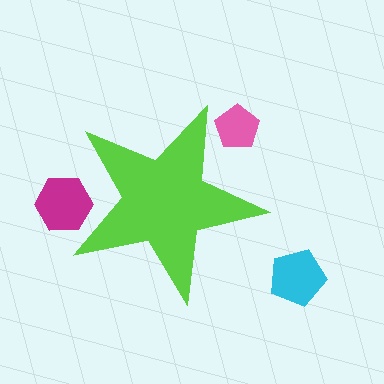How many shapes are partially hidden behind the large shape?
2 shapes are partially hidden.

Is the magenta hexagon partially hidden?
Yes, the magenta hexagon is partially hidden behind the lime star.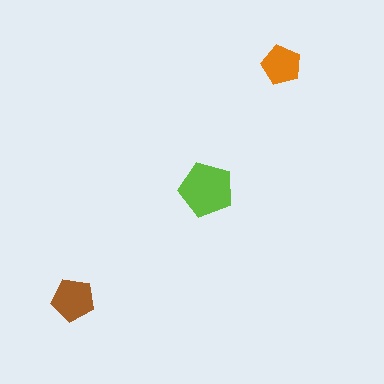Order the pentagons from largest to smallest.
the lime one, the brown one, the orange one.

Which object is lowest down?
The brown pentagon is bottommost.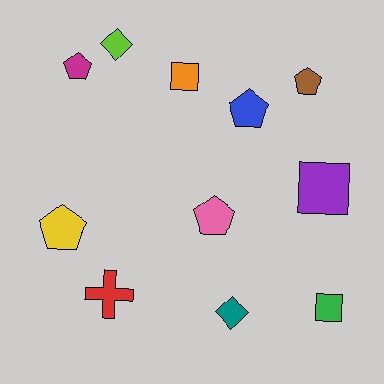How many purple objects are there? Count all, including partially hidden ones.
There is 1 purple object.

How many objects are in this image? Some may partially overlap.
There are 11 objects.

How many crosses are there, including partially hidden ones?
There is 1 cross.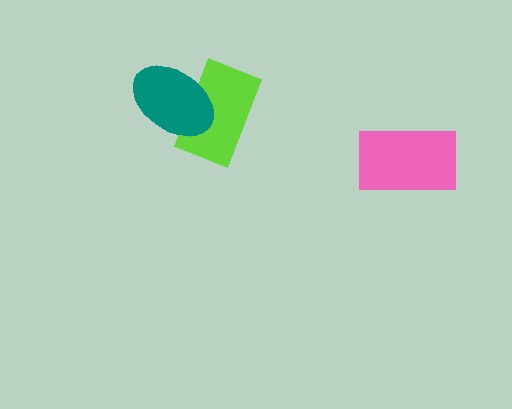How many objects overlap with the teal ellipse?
1 object overlaps with the teal ellipse.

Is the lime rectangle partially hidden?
Yes, it is partially covered by another shape.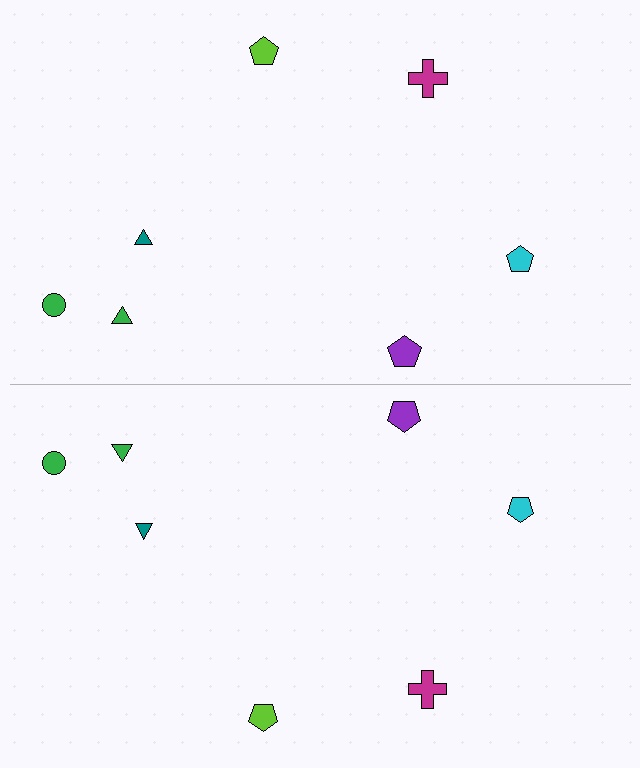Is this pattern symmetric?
Yes, this pattern has bilateral (reflection) symmetry.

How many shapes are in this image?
There are 14 shapes in this image.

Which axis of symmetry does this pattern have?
The pattern has a horizontal axis of symmetry running through the center of the image.